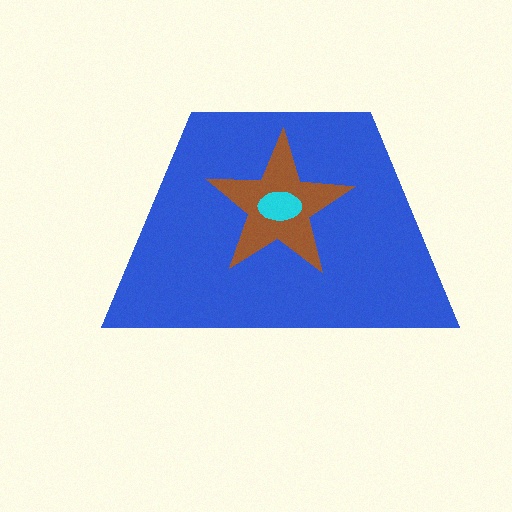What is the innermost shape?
The cyan ellipse.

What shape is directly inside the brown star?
The cyan ellipse.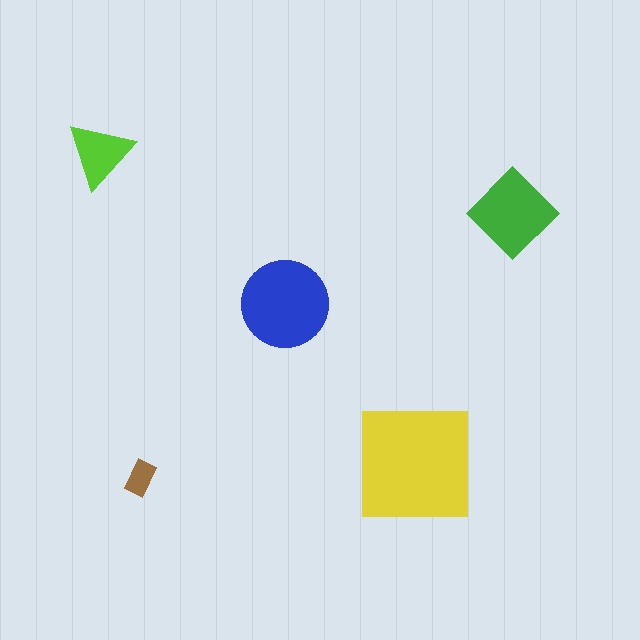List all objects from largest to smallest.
The yellow square, the blue circle, the green diamond, the lime triangle, the brown rectangle.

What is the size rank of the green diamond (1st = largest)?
3rd.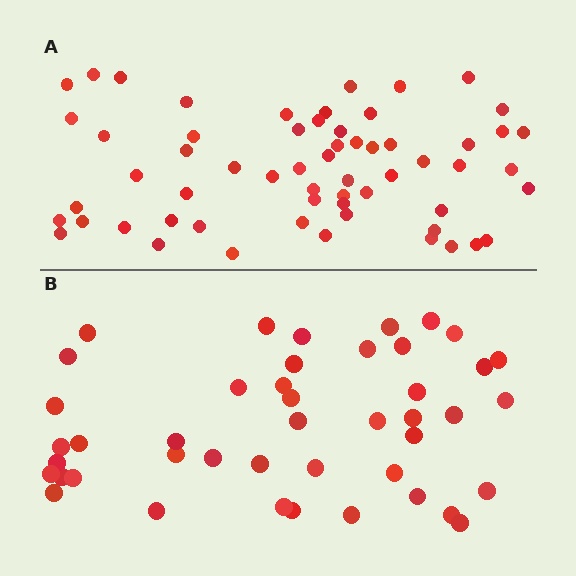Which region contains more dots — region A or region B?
Region A (the top region) has more dots.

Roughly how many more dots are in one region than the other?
Region A has approximately 15 more dots than region B.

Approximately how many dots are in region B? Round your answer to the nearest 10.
About 40 dots. (The exact count is 44, which rounds to 40.)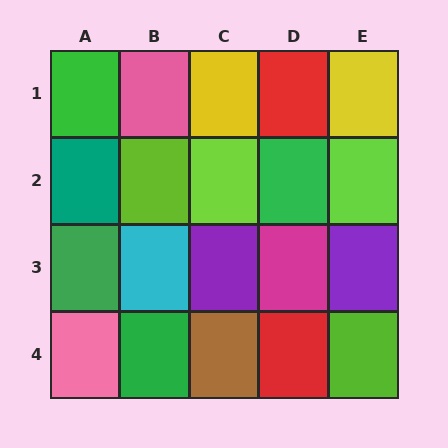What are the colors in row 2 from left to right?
Teal, lime, lime, green, lime.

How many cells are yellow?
2 cells are yellow.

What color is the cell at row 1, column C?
Yellow.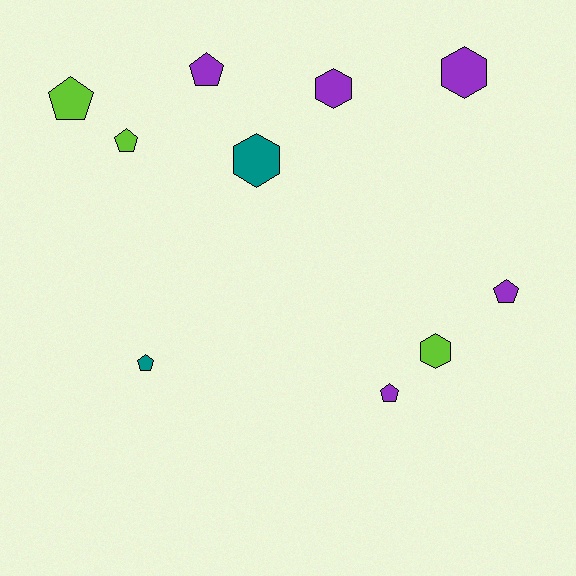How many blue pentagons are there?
There are no blue pentagons.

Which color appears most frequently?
Purple, with 5 objects.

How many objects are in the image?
There are 10 objects.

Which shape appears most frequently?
Pentagon, with 6 objects.